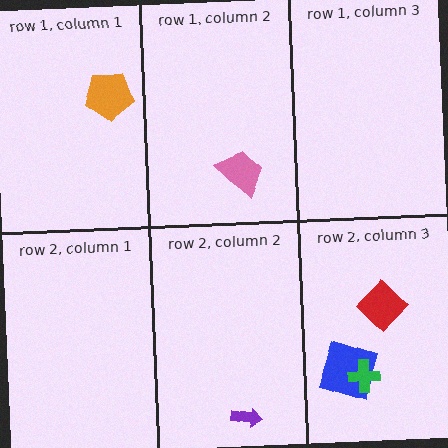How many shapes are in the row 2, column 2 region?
1.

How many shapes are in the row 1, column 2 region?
1.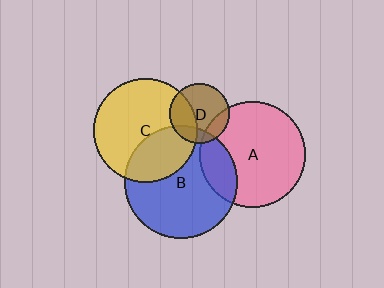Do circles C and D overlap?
Yes.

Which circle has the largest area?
Circle B (blue).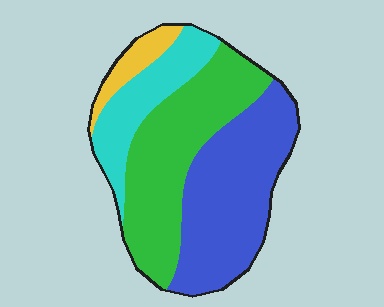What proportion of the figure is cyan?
Cyan covers roughly 20% of the figure.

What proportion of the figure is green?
Green covers about 35% of the figure.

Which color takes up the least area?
Yellow, at roughly 5%.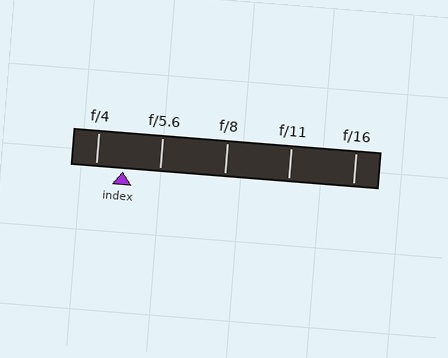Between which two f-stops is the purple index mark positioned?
The index mark is between f/4 and f/5.6.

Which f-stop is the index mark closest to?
The index mark is closest to f/4.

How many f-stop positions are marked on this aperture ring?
There are 5 f-stop positions marked.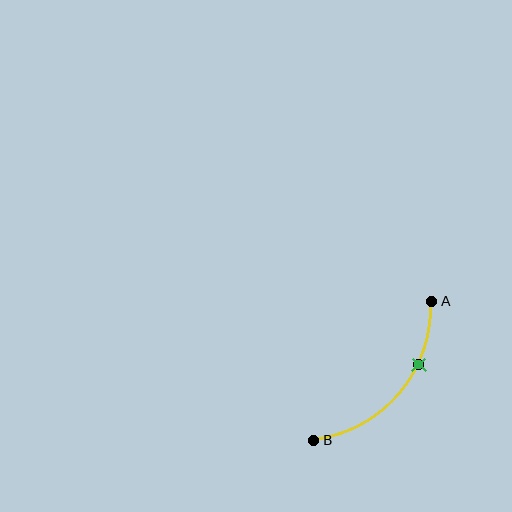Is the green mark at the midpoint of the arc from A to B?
No. The green mark lies on the arc but is closer to endpoint A. The arc midpoint would be at the point on the curve equidistant along the arc from both A and B.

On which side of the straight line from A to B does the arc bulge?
The arc bulges below and to the right of the straight line connecting A and B.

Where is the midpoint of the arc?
The arc midpoint is the point on the curve farthest from the straight line joining A and B. It sits below and to the right of that line.